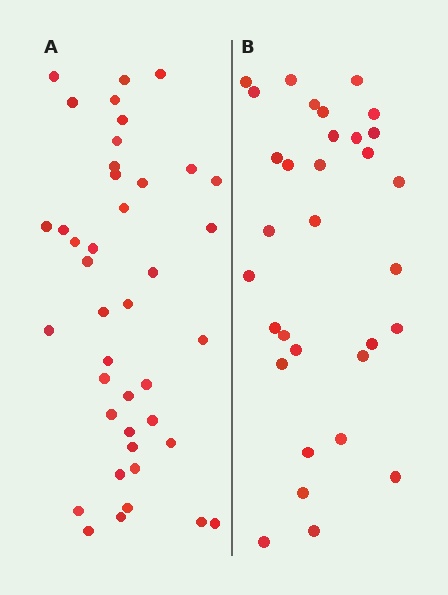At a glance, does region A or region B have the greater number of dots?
Region A (the left region) has more dots.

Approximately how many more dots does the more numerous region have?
Region A has roughly 8 or so more dots than region B.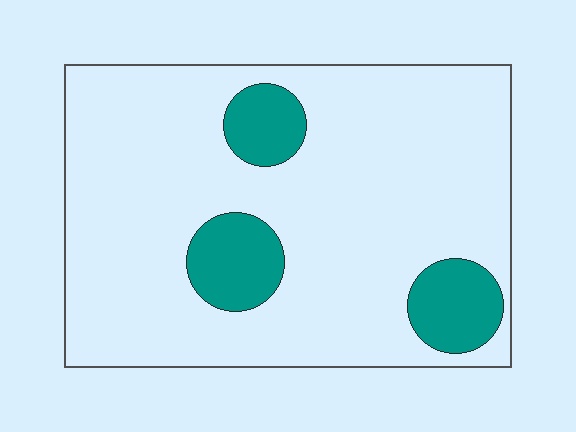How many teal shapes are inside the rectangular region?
3.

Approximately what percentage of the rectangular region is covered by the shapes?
Approximately 15%.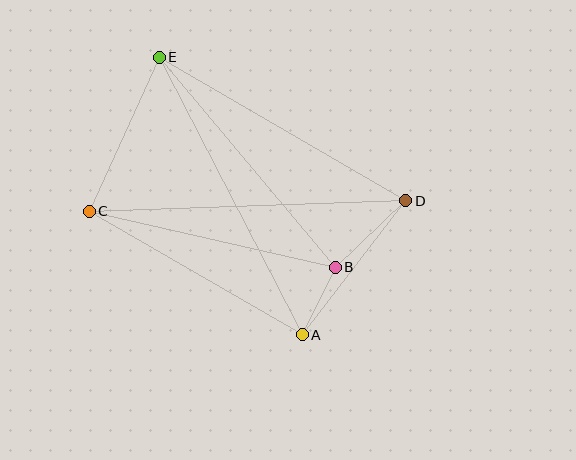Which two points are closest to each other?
Points A and B are closest to each other.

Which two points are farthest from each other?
Points C and D are farthest from each other.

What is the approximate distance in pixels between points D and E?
The distance between D and E is approximately 285 pixels.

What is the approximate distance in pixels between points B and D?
The distance between B and D is approximately 97 pixels.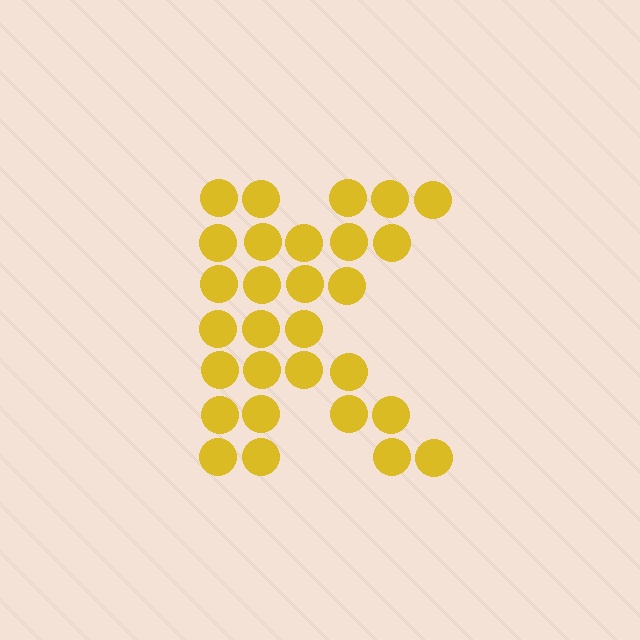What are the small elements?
The small elements are circles.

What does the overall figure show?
The overall figure shows the letter K.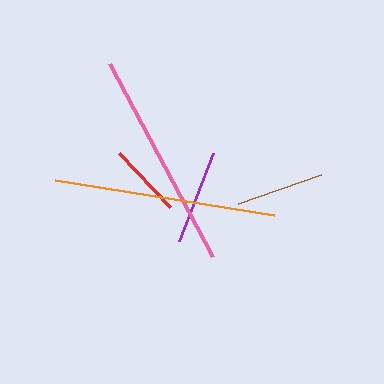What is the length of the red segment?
The red segment is approximately 74 pixels long.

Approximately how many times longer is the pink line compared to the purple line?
The pink line is approximately 2.3 times the length of the purple line.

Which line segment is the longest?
The orange line is the longest at approximately 222 pixels.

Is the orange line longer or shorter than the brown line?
The orange line is longer than the brown line.